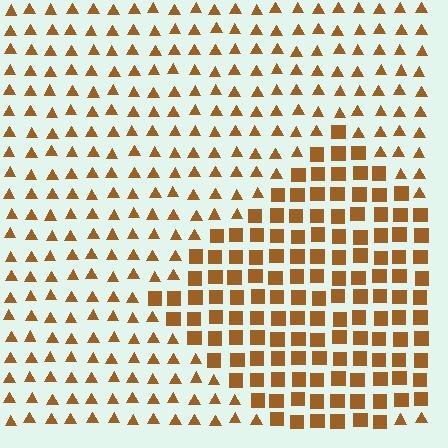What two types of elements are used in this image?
The image uses squares inside the diamond region and triangles outside it.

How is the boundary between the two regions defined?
The boundary is defined by a change in element shape: squares inside vs. triangles outside. All elements share the same color and spacing.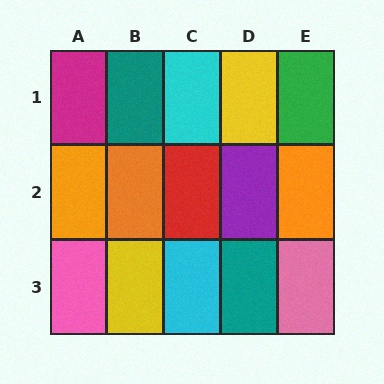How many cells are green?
1 cell is green.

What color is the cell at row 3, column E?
Pink.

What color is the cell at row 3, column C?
Cyan.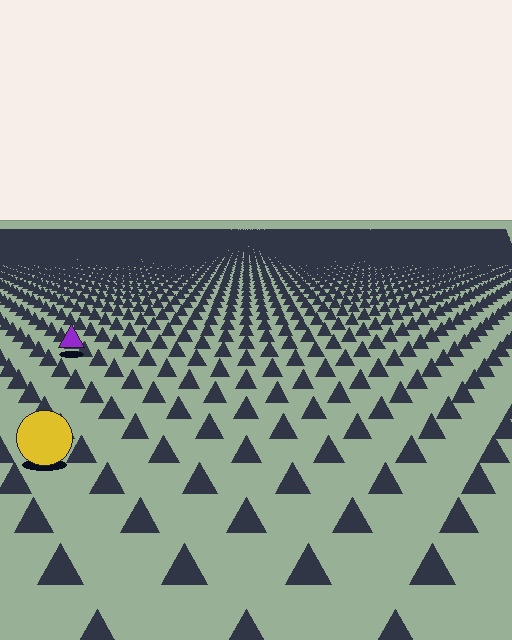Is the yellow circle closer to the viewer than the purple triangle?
Yes. The yellow circle is closer — you can tell from the texture gradient: the ground texture is coarser near it.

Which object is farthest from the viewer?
The purple triangle is farthest from the viewer. It appears smaller and the ground texture around it is denser.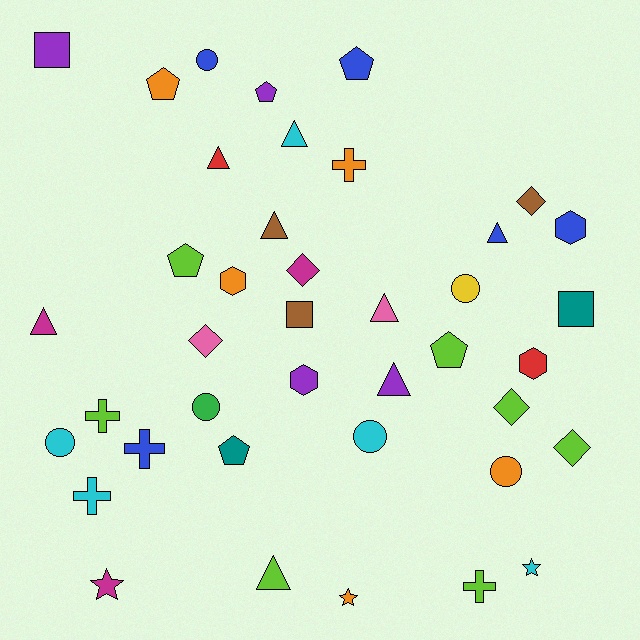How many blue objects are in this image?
There are 5 blue objects.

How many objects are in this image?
There are 40 objects.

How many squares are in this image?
There are 3 squares.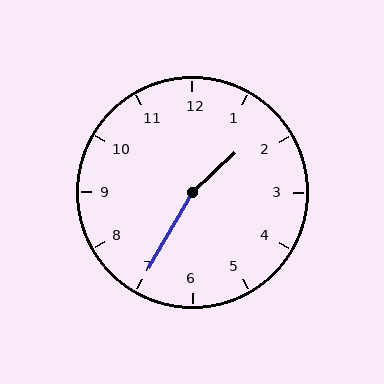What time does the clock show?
1:35.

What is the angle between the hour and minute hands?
Approximately 162 degrees.